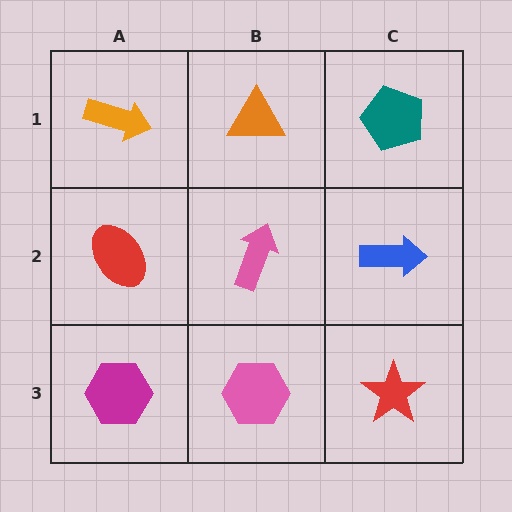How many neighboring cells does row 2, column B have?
4.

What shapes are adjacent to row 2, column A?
An orange arrow (row 1, column A), a magenta hexagon (row 3, column A), a pink arrow (row 2, column B).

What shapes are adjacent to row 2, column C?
A teal pentagon (row 1, column C), a red star (row 3, column C), a pink arrow (row 2, column B).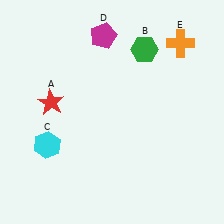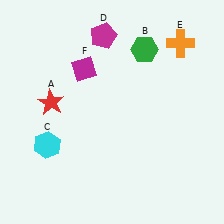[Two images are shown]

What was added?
A magenta diamond (F) was added in Image 2.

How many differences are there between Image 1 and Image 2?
There is 1 difference between the two images.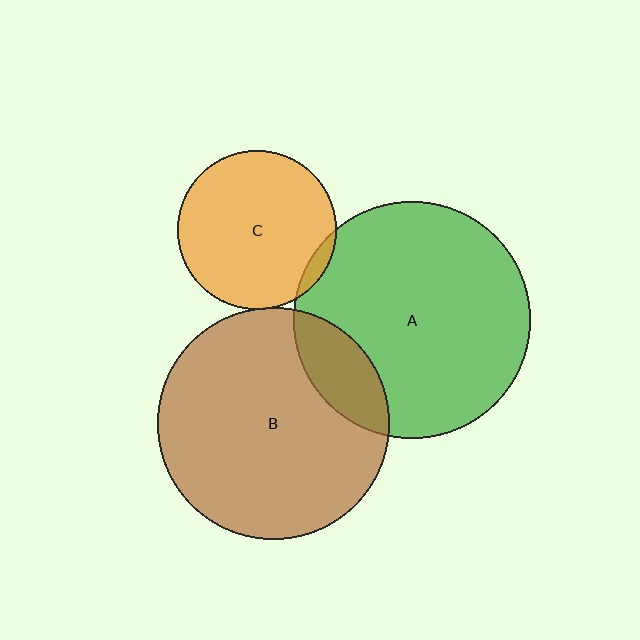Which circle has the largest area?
Circle A (green).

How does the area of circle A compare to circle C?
Approximately 2.2 times.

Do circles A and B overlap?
Yes.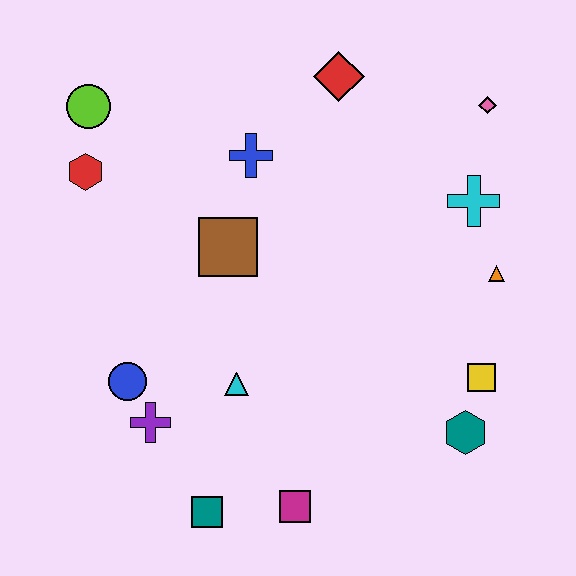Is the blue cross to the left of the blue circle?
No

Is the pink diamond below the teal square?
No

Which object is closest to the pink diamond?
The cyan cross is closest to the pink diamond.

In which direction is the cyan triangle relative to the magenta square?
The cyan triangle is above the magenta square.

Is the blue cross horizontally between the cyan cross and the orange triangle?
No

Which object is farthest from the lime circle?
The teal hexagon is farthest from the lime circle.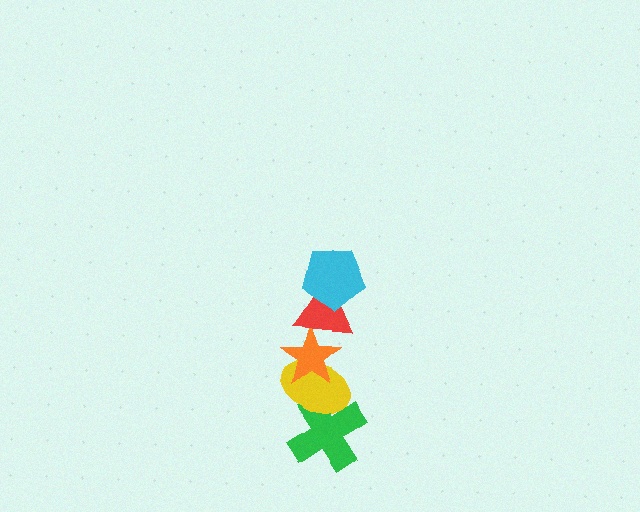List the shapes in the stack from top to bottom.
From top to bottom: the cyan pentagon, the red triangle, the orange star, the yellow ellipse, the green cross.